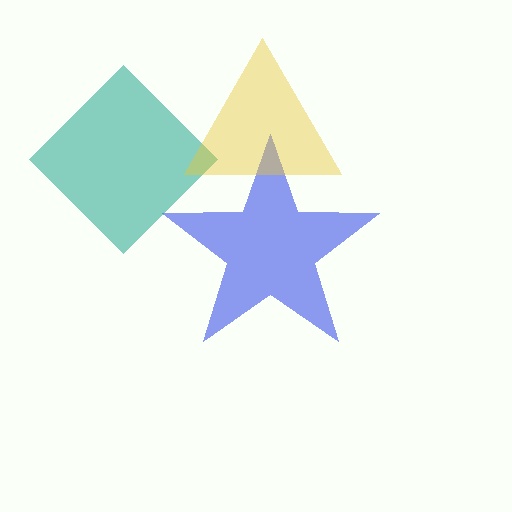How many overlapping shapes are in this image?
There are 3 overlapping shapes in the image.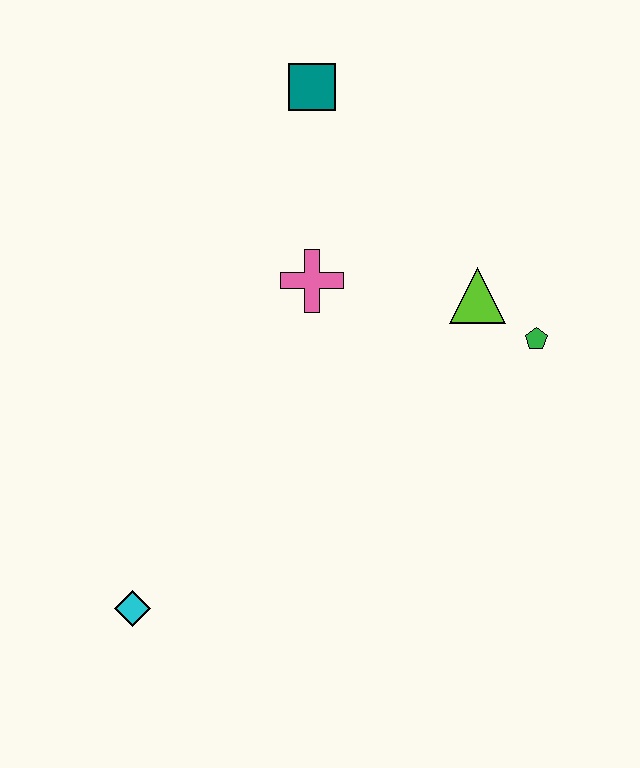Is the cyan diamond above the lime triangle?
No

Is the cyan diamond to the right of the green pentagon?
No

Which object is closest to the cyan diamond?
The pink cross is closest to the cyan diamond.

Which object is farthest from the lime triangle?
The cyan diamond is farthest from the lime triangle.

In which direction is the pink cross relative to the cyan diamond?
The pink cross is above the cyan diamond.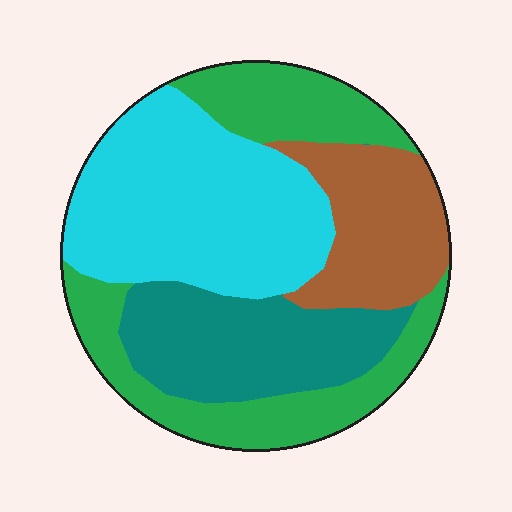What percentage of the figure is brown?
Brown covers 17% of the figure.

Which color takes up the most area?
Cyan, at roughly 35%.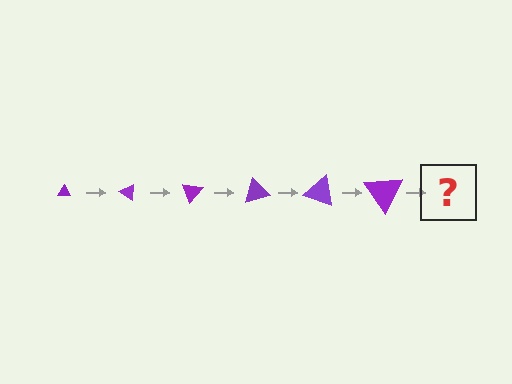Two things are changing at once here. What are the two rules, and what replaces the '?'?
The two rules are that the triangle grows larger each step and it rotates 35 degrees each step. The '?' should be a triangle, larger than the previous one and rotated 210 degrees from the start.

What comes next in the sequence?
The next element should be a triangle, larger than the previous one and rotated 210 degrees from the start.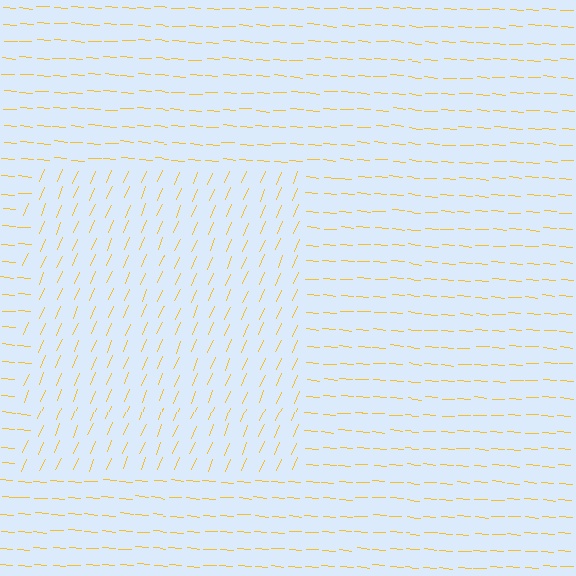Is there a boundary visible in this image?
Yes, there is a texture boundary formed by a change in line orientation.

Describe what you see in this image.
The image is filled with small yellow line segments. A rectangle region in the image has lines oriented differently from the surrounding lines, creating a visible texture boundary.